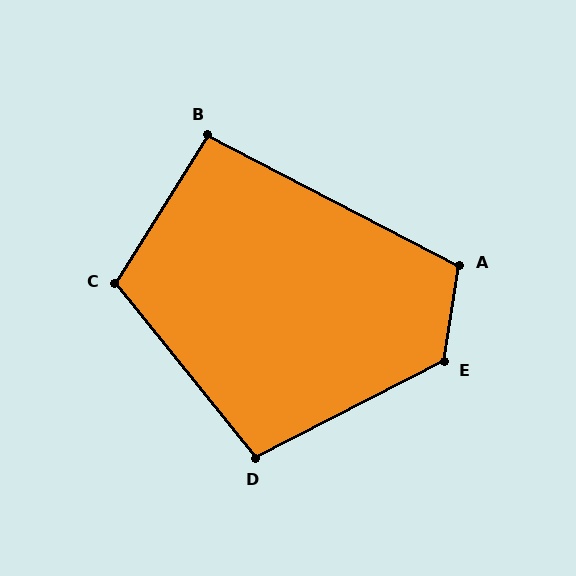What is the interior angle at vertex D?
Approximately 102 degrees (obtuse).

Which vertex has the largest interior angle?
E, at approximately 126 degrees.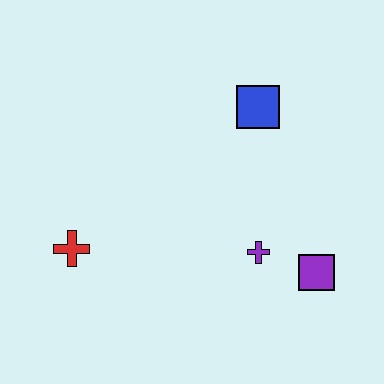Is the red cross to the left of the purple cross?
Yes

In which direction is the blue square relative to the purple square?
The blue square is above the purple square.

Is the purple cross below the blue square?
Yes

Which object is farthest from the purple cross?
The red cross is farthest from the purple cross.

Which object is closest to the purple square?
The purple cross is closest to the purple square.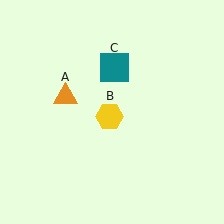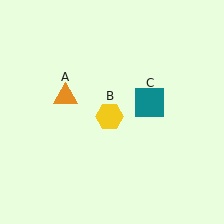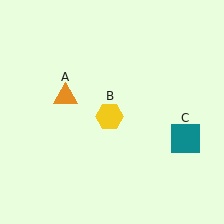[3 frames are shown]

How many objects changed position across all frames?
1 object changed position: teal square (object C).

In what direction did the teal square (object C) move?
The teal square (object C) moved down and to the right.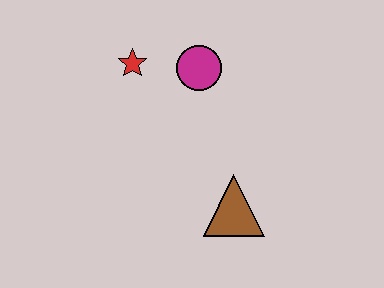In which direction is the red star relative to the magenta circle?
The red star is to the left of the magenta circle.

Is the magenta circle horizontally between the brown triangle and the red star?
Yes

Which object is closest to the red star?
The magenta circle is closest to the red star.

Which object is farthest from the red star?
The brown triangle is farthest from the red star.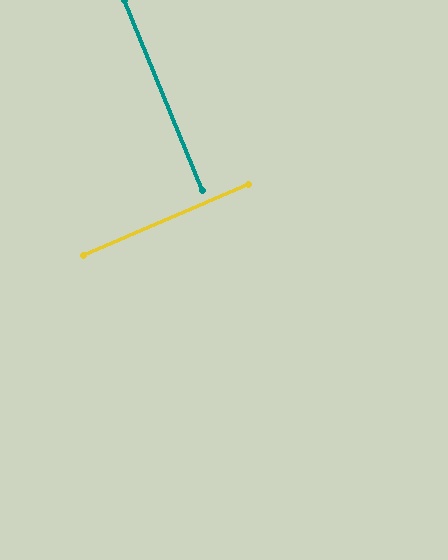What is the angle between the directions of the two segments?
Approximately 89 degrees.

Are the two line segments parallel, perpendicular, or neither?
Perpendicular — they meet at approximately 89°.